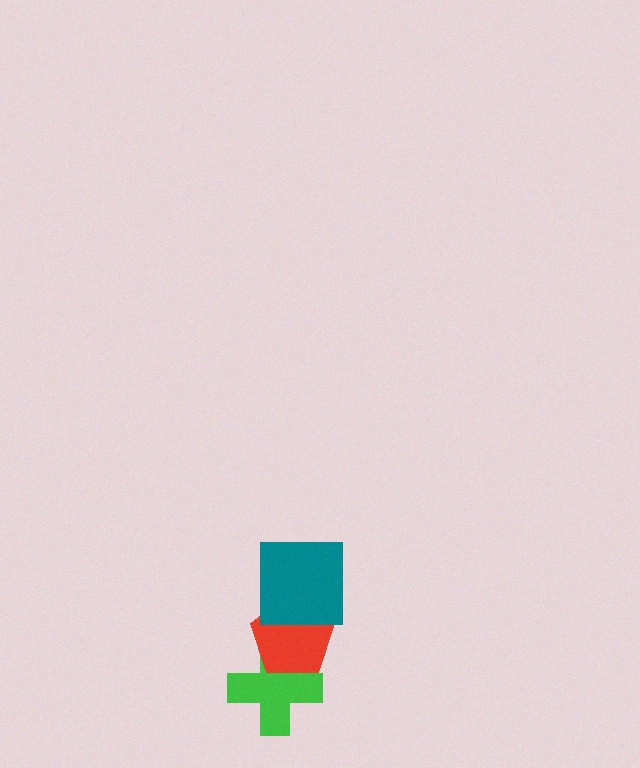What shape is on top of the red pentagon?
The teal square is on top of the red pentagon.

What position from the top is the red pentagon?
The red pentagon is 2nd from the top.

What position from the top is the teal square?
The teal square is 1st from the top.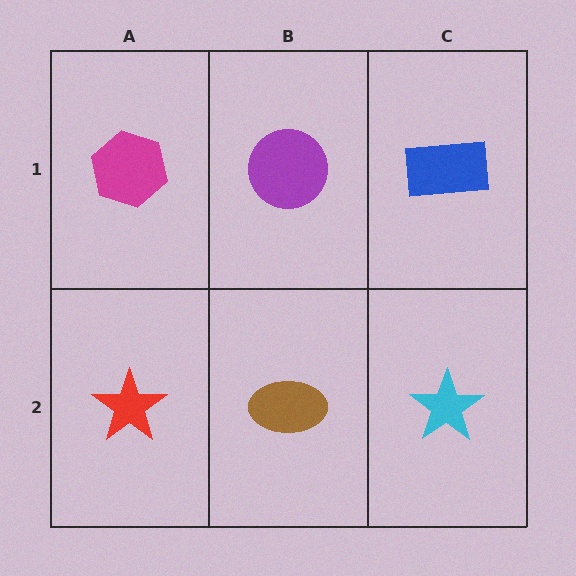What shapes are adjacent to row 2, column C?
A blue rectangle (row 1, column C), a brown ellipse (row 2, column B).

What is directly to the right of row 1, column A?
A purple circle.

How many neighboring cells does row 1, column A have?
2.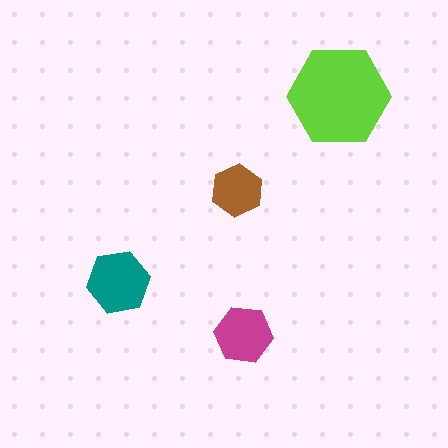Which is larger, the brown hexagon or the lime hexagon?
The lime one.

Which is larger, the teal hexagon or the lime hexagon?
The lime one.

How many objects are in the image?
There are 4 objects in the image.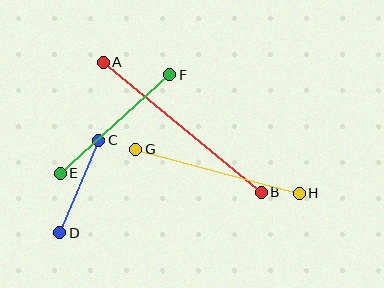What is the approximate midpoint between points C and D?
The midpoint is at approximately (79, 187) pixels.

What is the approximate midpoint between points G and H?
The midpoint is at approximately (217, 171) pixels.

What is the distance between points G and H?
The distance is approximately 169 pixels.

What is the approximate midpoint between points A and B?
The midpoint is at approximately (182, 127) pixels.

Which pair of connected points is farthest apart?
Points A and B are farthest apart.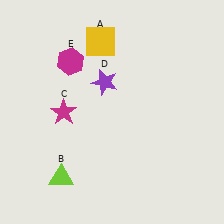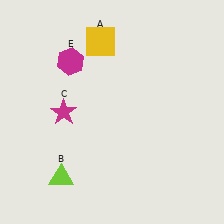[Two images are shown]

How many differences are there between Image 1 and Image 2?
There is 1 difference between the two images.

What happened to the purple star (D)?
The purple star (D) was removed in Image 2. It was in the top-left area of Image 1.